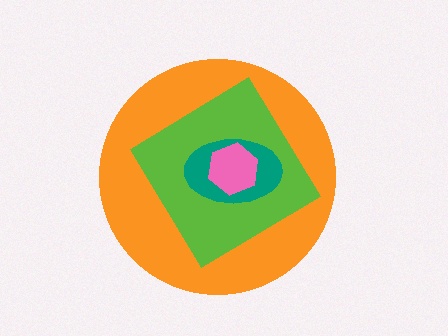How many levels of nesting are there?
4.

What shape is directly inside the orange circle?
The lime diamond.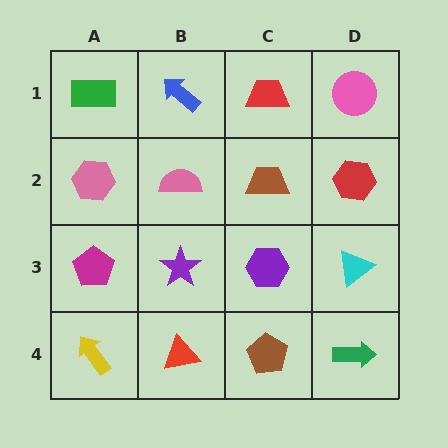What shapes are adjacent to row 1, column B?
A pink semicircle (row 2, column B), a green rectangle (row 1, column A), a red trapezoid (row 1, column C).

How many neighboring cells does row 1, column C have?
3.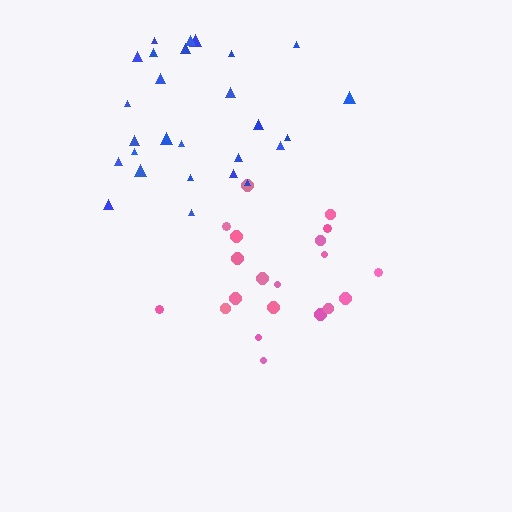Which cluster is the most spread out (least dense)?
Pink.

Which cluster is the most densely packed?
Blue.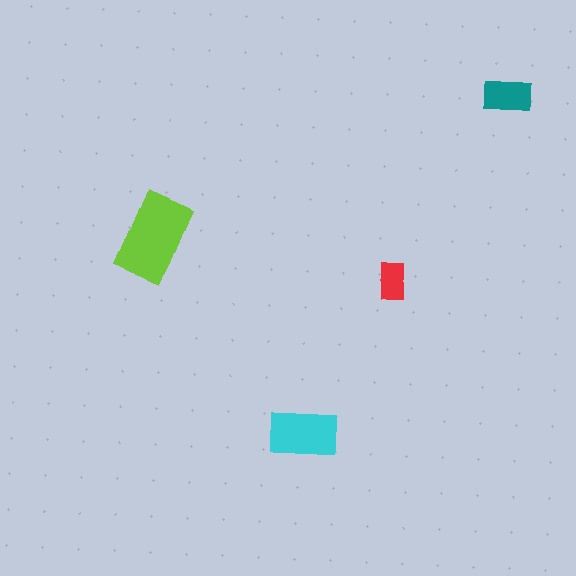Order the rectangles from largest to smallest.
the lime one, the cyan one, the teal one, the red one.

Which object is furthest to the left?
The lime rectangle is leftmost.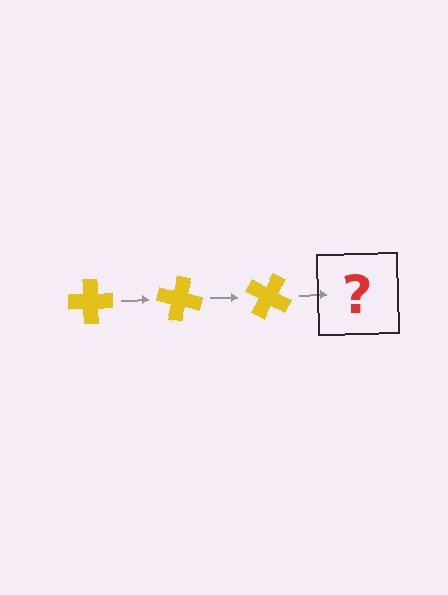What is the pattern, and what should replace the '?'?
The pattern is that the cross rotates 15 degrees each step. The '?' should be a yellow cross rotated 45 degrees.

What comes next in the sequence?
The next element should be a yellow cross rotated 45 degrees.